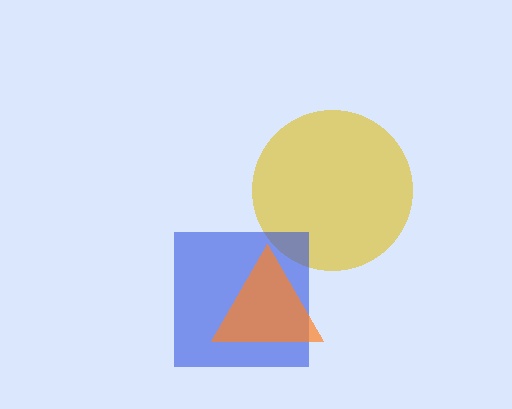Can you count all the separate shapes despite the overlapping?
Yes, there are 3 separate shapes.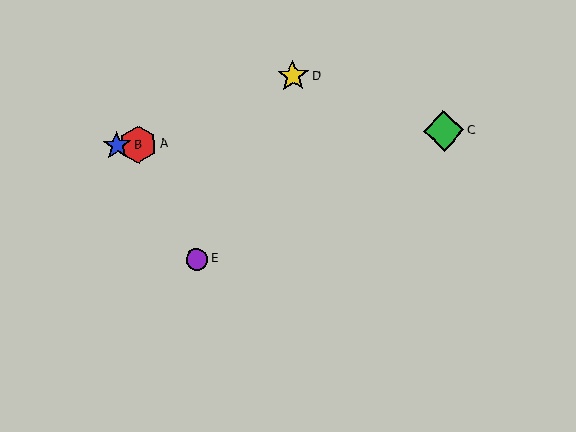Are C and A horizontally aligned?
Yes, both are at y≈131.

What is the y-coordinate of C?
Object C is at y≈131.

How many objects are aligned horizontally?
3 objects (A, B, C) are aligned horizontally.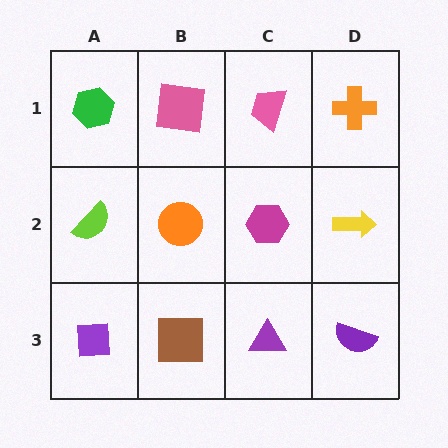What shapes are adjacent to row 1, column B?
An orange circle (row 2, column B), a green hexagon (row 1, column A), a pink trapezoid (row 1, column C).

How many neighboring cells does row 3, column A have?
2.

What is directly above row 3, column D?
A yellow arrow.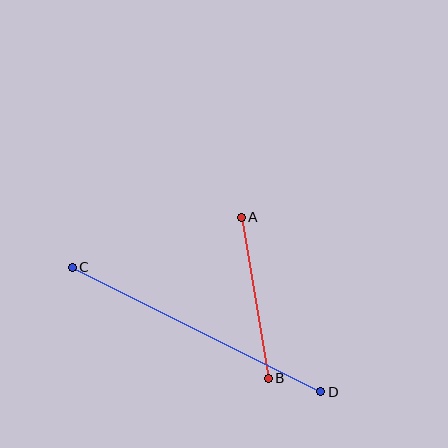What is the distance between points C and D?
The distance is approximately 278 pixels.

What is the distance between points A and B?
The distance is approximately 163 pixels.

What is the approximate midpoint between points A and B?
The midpoint is at approximately (255, 298) pixels.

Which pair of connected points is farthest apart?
Points C and D are farthest apart.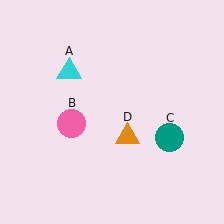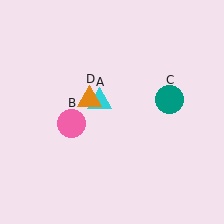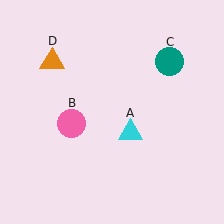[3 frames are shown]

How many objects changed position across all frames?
3 objects changed position: cyan triangle (object A), teal circle (object C), orange triangle (object D).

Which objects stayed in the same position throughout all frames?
Pink circle (object B) remained stationary.